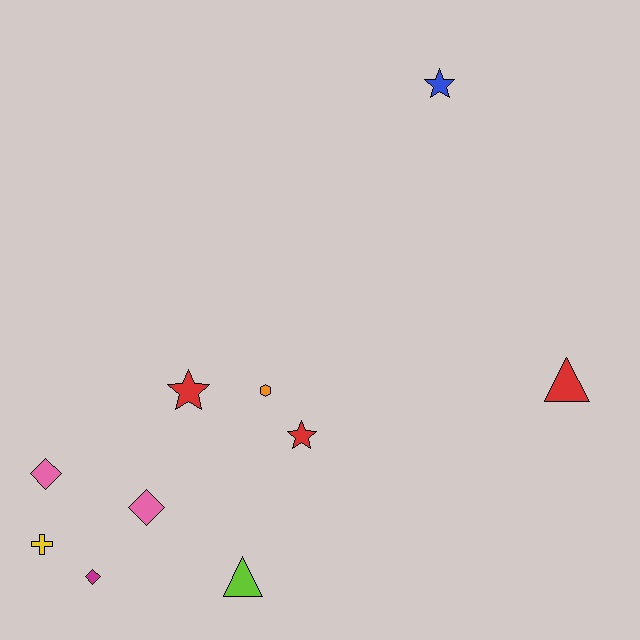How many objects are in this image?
There are 10 objects.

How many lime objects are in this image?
There is 1 lime object.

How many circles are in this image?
There are no circles.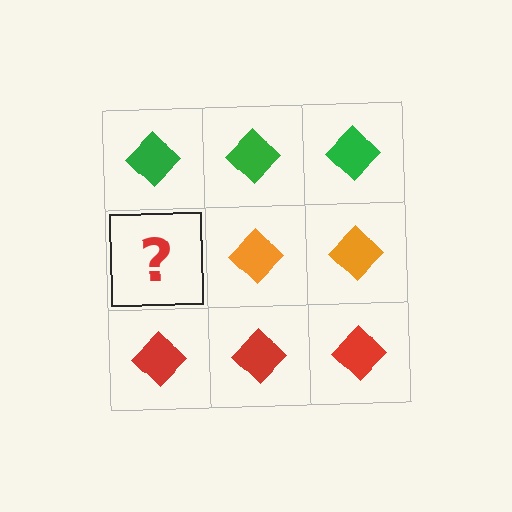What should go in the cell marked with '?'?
The missing cell should contain an orange diamond.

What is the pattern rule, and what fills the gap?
The rule is that each row has a consistent color. The gap should be filled with an orange diamond.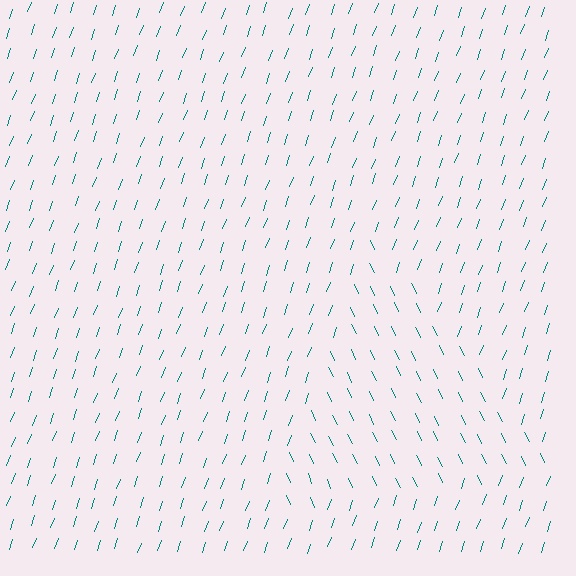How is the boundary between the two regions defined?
The boundary is defined purely by a change in line orientation (approximately 45 degrees difference). All lines are the same color and thickness.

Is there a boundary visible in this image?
Yes, there is a texture boundary formed by a change in line orientation.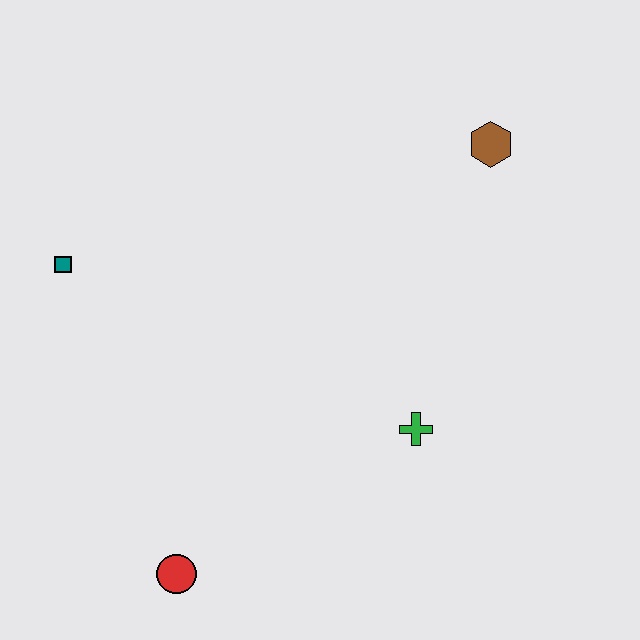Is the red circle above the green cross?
No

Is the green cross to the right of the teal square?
Yes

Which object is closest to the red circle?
The green cross is closest to the red circle.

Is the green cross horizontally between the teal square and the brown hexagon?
Yes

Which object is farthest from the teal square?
The brown hexagon is farthest from the teal square.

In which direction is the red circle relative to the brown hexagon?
The red circle is below the brown hexagon.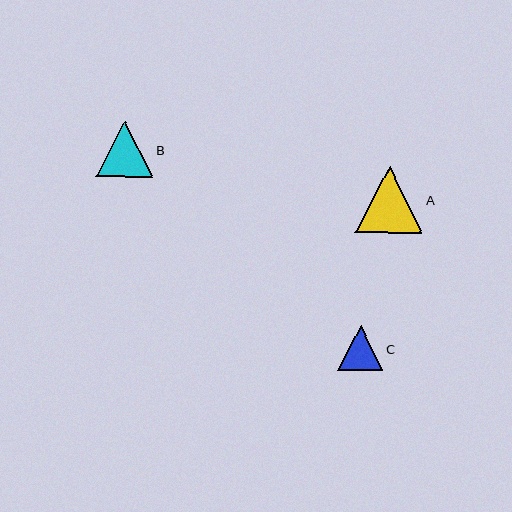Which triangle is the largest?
Triangle A is the largest with a size of approximately 67 pixels.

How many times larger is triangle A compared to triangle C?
Triangle A is approximately 1.5 times the size of triangle C.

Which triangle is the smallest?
Triangle C is the smallest with a size of approximately 45 pixels.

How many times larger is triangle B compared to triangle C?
Triangle B is approximately 1.3 times the size of triangle C.